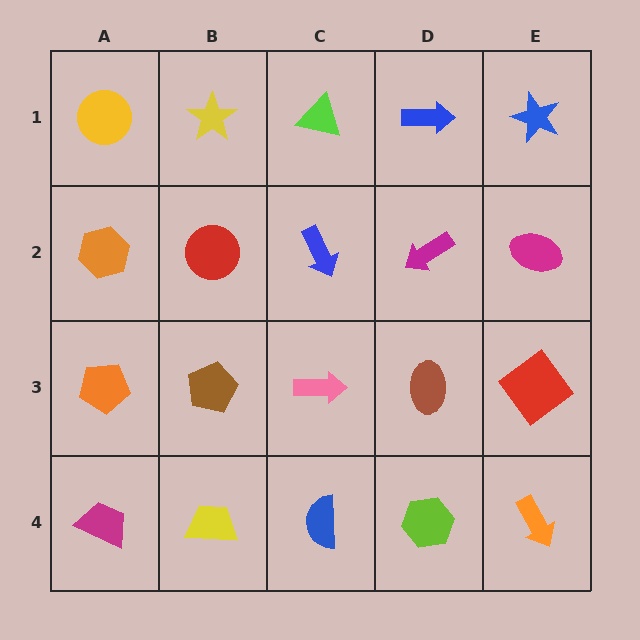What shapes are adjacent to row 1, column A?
An orange hexagon (row 2, column A), a yellow star (row 1, column B).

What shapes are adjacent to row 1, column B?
A red circle (row 2, column B), a yellow circle (row 1, column A), a lime triangle (row 1, column C).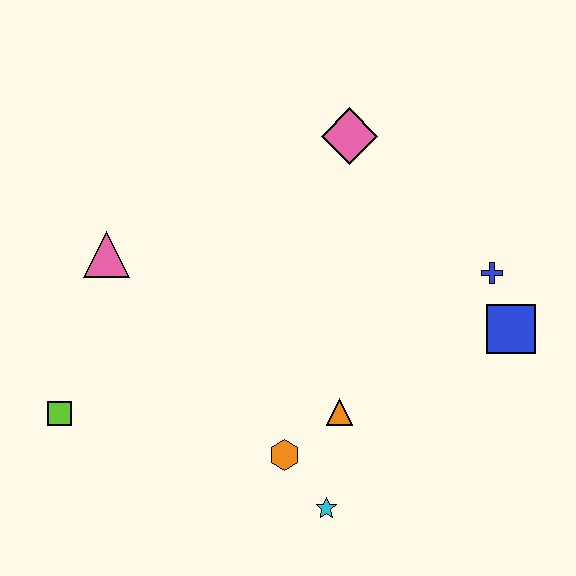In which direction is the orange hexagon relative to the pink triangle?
The orange hexagon is below the pink triangle.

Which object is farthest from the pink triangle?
The blue square is farthest from the pink triangle.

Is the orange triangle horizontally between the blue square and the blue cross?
No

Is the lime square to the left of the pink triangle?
Yes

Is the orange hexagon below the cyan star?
No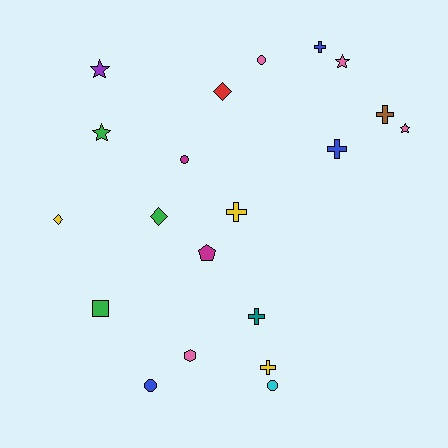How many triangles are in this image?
There are no triangles.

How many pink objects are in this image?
There are 4 pink objects.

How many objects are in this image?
There are 20 objects.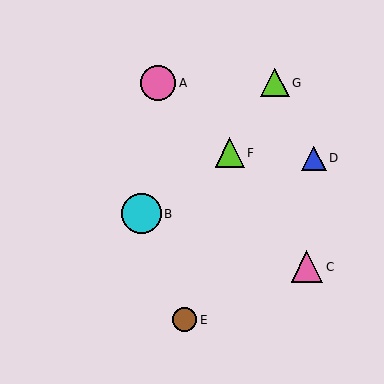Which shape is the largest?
The cyan circle (labeled B) is the largest.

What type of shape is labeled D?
Shape D is a blue triangle.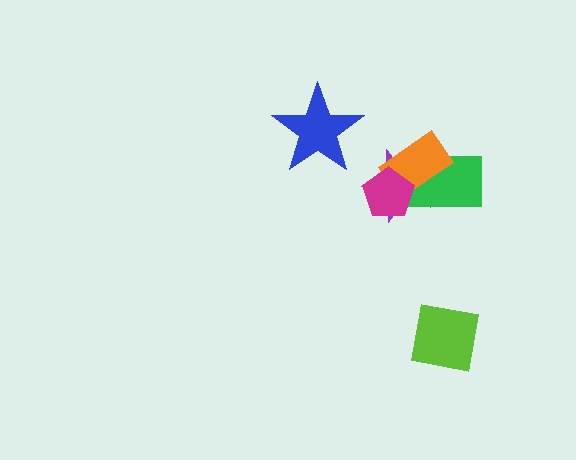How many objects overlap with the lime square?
0 objects overlap with the lime square.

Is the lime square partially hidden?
No, no other shape covers it.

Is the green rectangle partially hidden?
Yes, it is partially covered by another shape.